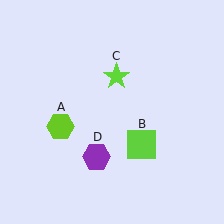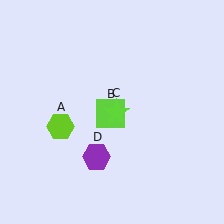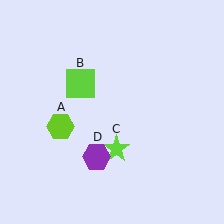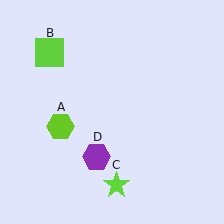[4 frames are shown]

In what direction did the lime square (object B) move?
The lime square (object B) moved up and to the left.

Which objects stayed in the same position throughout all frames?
Lime hexagon (object A) and purple hexagon (object D) remained stationary.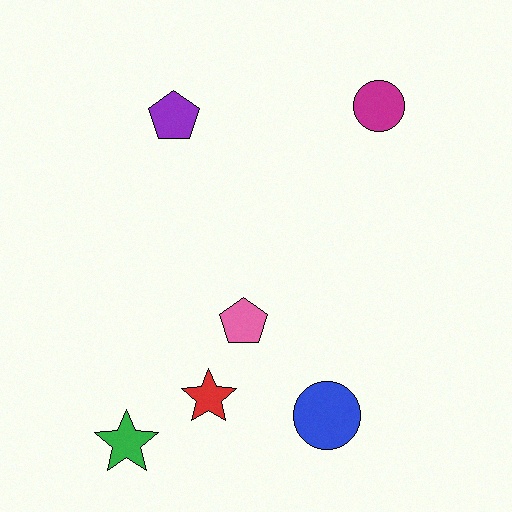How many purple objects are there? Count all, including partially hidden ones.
There is 1 purple object.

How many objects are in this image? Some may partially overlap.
There are 6 objects.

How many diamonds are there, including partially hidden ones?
There are no diamonds.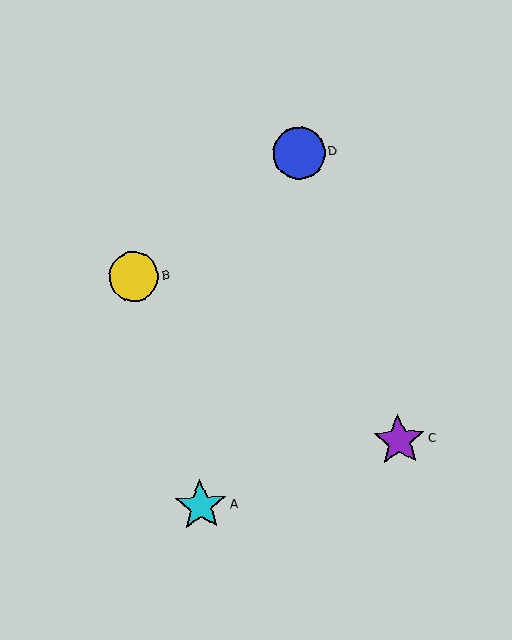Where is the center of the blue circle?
The center of the blue circle is at (299, 153).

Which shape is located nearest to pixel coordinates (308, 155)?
The blue circle (labeled D) at (299, 153) is nearest to that location.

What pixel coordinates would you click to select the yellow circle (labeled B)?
Click at (134, 277) to select the yellow circle B.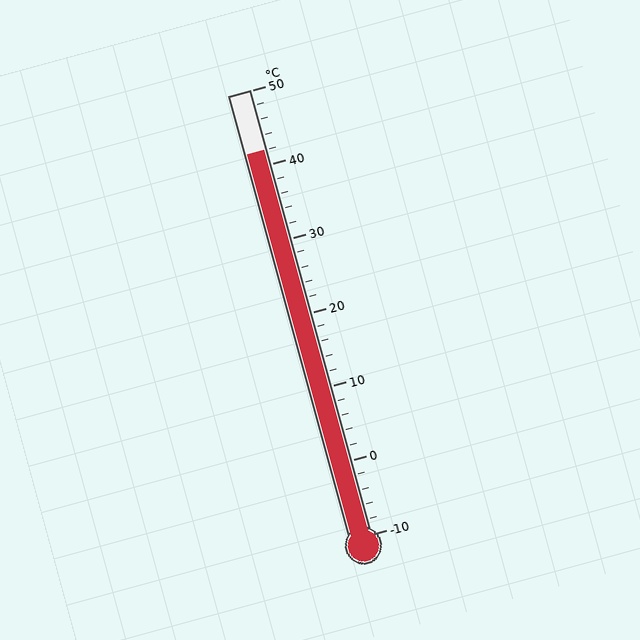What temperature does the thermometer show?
The thermometer shows approximately 42°C.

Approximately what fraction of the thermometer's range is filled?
The thermometer is filled to approximately 85% of its range.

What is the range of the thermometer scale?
The thermometer scale ranges from -10°C to 50°C.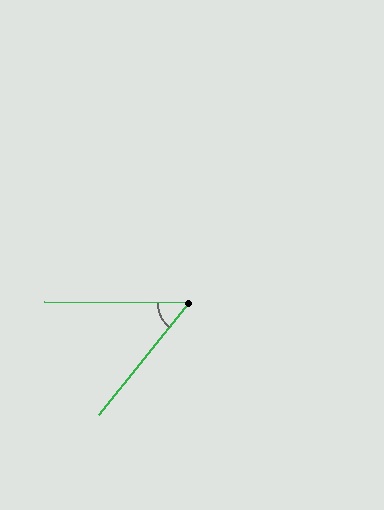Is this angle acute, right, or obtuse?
It is acute.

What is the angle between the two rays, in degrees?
Approximately 52 degrees.